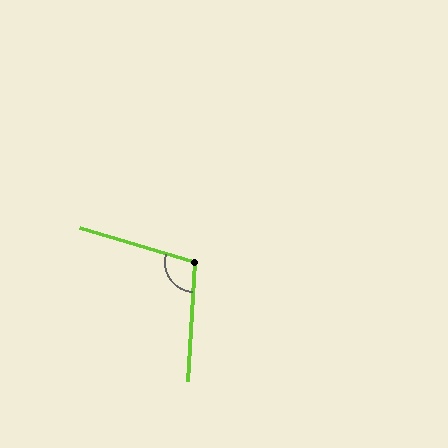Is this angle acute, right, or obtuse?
It is obtuse.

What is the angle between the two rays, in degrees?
Approximately 103 degrees.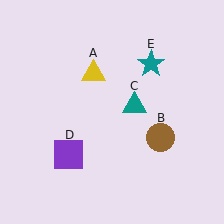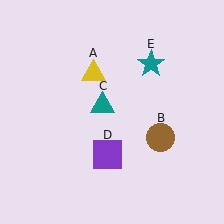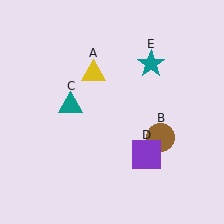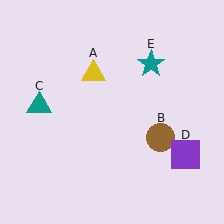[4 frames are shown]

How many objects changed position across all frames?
2 objects changed position: teal triangle (object C), purple square (object D).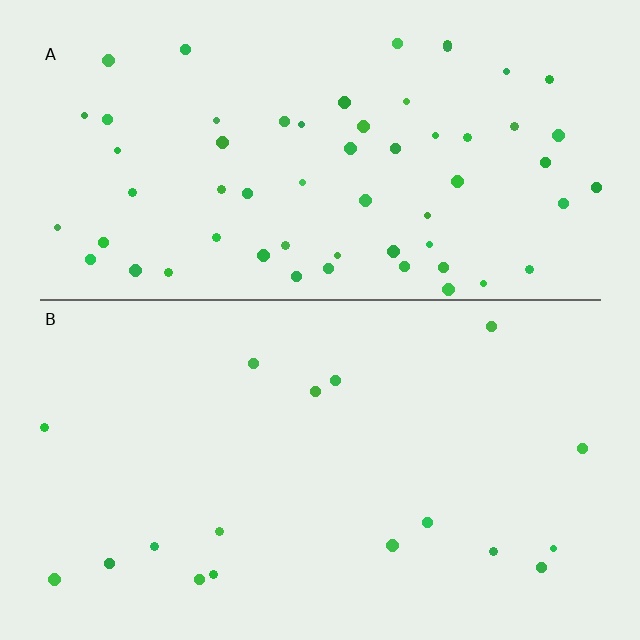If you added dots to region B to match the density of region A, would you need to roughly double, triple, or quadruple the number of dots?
Approximately triple.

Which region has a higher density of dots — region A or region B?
A (the top).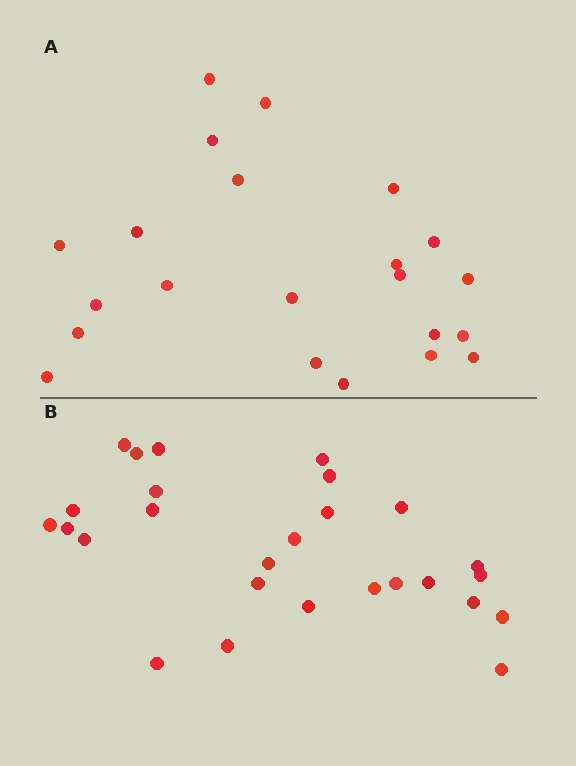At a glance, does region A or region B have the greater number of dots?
Region B (the bottom region) has more dots.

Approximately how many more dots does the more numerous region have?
Region B has about 5 more dots than region A.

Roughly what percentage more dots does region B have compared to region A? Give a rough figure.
About 25% more.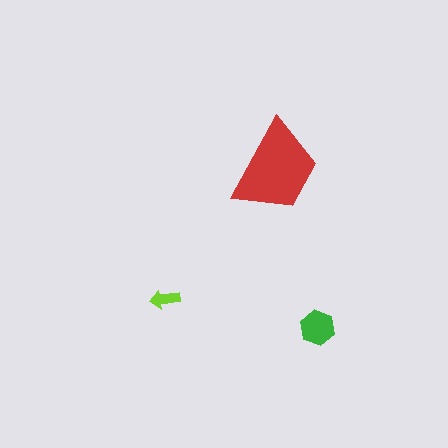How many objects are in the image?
There are 3 objects in the image.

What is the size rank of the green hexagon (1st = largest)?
2nd.